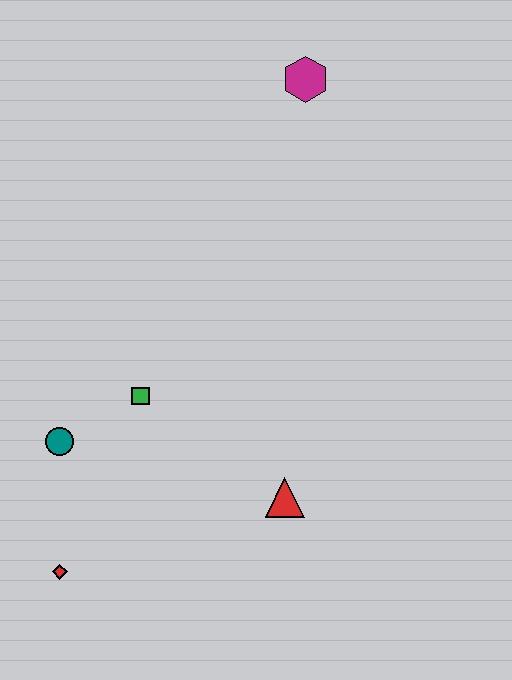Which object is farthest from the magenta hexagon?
The red diamond is farthest from the magenta hexagon.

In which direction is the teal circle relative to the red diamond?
The teal circle is above the red diamond.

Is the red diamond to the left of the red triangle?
Yes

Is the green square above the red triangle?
Yes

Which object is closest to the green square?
The teal circle is closest to the green square.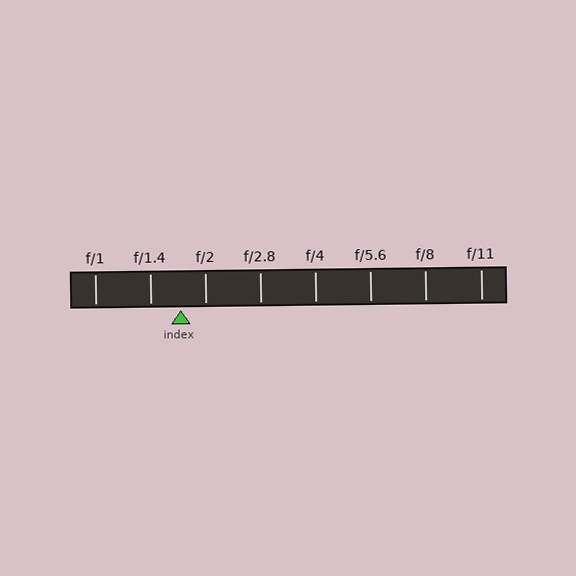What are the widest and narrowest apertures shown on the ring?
The widest aperture shown is f/1 and the narrowest is f/11.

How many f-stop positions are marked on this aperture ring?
There are 8 f-stop positions marked.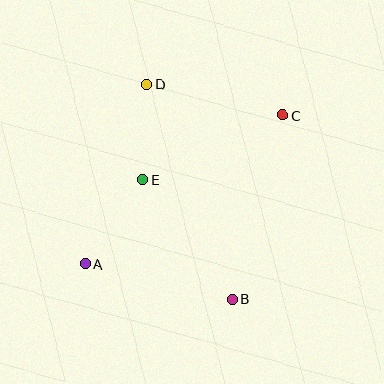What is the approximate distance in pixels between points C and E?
The distance between C and E is approximately 154 pixels.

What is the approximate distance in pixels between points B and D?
The distance between B and D is approximately 231 pixels.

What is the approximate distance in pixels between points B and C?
The distance between B and C is approximately 191 pixels.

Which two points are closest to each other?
Points D and E are closest to each other.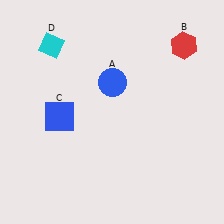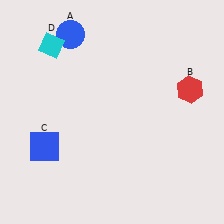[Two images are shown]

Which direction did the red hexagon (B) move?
The red hexagon (B) moved down.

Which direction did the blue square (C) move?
The blue square (C) moved down.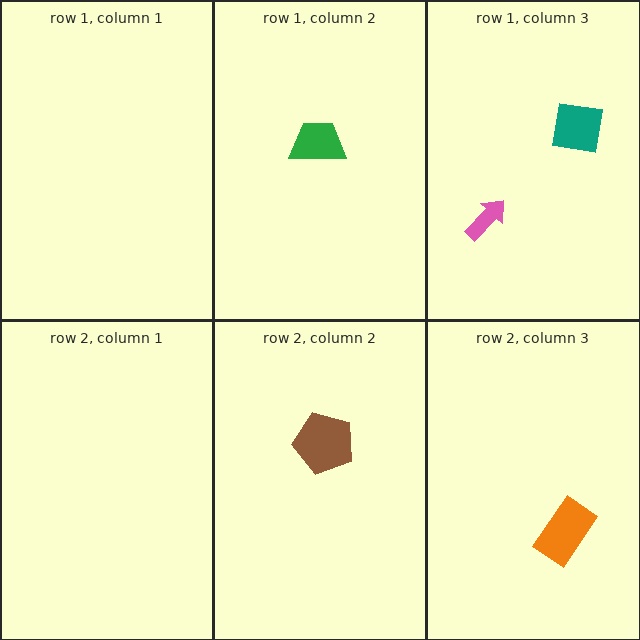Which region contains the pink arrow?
The row 1, column 3 region.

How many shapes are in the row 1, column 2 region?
1.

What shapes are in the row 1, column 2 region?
The green trapezoid.